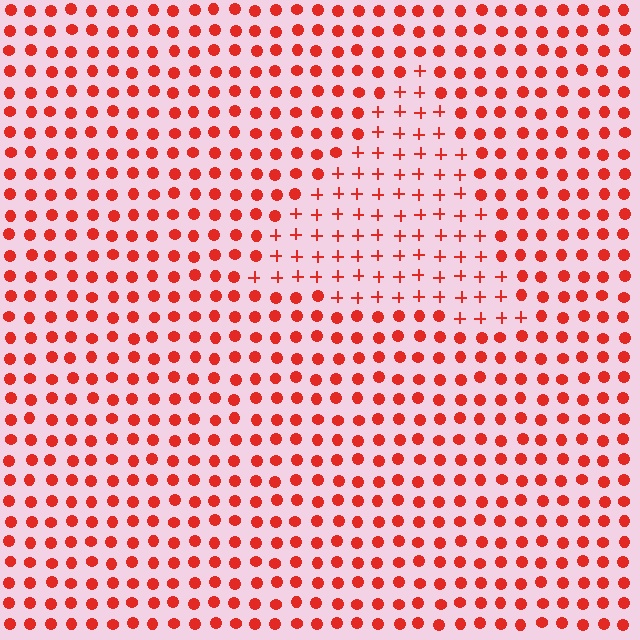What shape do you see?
I see a triangle.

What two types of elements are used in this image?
The image uses plus signs inside the triangle region and circles outside it.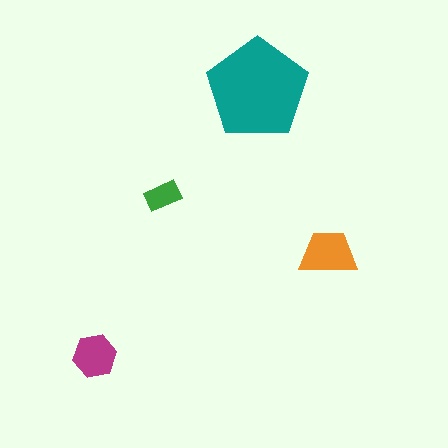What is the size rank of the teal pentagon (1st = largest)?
1st.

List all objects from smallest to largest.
The green rectangle, the magenta hexagon, the orange trapezoid, the teal pentagon.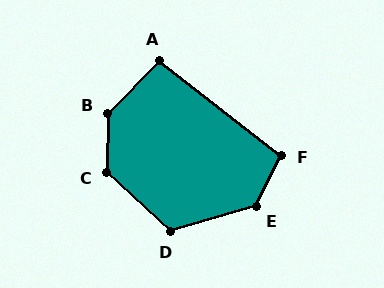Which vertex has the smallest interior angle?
A, at approximately 96 degrees.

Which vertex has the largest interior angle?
B, at approximately 136 degrees.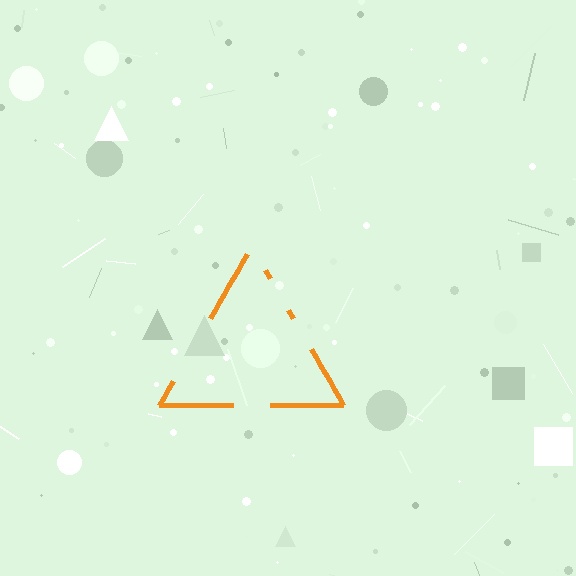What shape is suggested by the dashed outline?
The dashed outline suggests a triangle.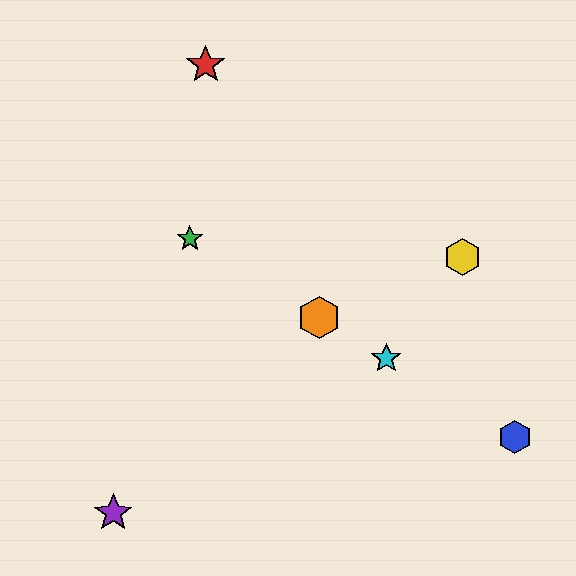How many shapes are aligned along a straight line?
4 shapes (the blue hexagon, the green star, the orange hexagon, the cyan star) are aligned along a straight line.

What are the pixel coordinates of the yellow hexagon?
The yellow hexagon is at (462, 257).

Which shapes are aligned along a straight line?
The blue hexagon, the green star, the orange hexagon, the cyan star are aligned along a straight line.